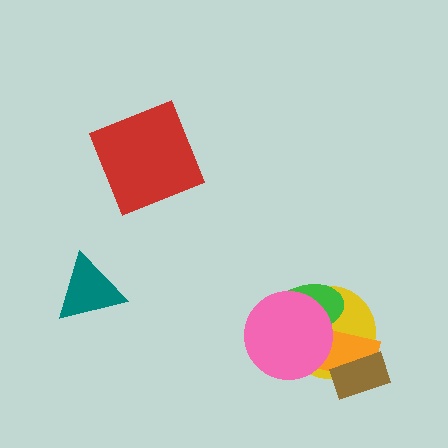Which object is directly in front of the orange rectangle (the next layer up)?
The brown rectangle is directly in front of the orange rectangle.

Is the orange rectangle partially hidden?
Yes, it is partially covered by another shape.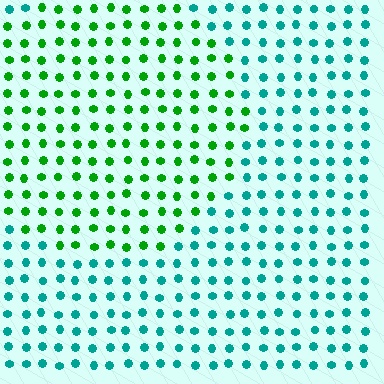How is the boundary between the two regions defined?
The boundary is defined purely by a slight shift in hue (about 51 degrees). Spacing, size, and orientation are identical on both sides.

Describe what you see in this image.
The image is filled with small teal elements in a uniform arrangement. A circle-shaped region is visible where the elements are tinted to a slightly different hue, forming a subtle color boundary.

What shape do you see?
I see a circle.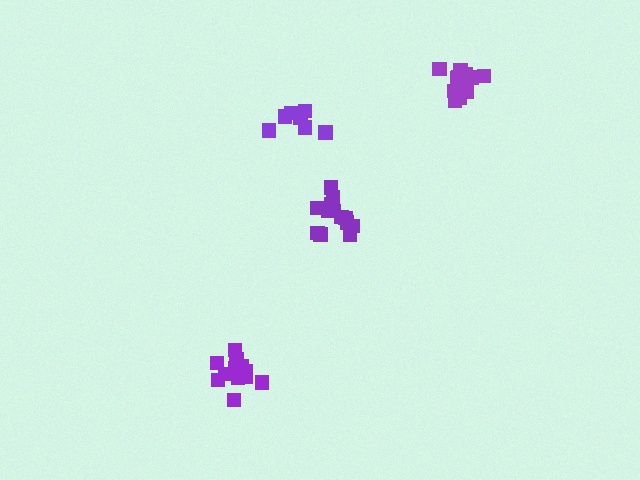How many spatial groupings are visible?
There are 4 spatial groupings.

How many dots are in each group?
Group 1: 13 dots, Group 2: 13 dots, Group 3: 7 dots, Group 4: 13 dots (46 total).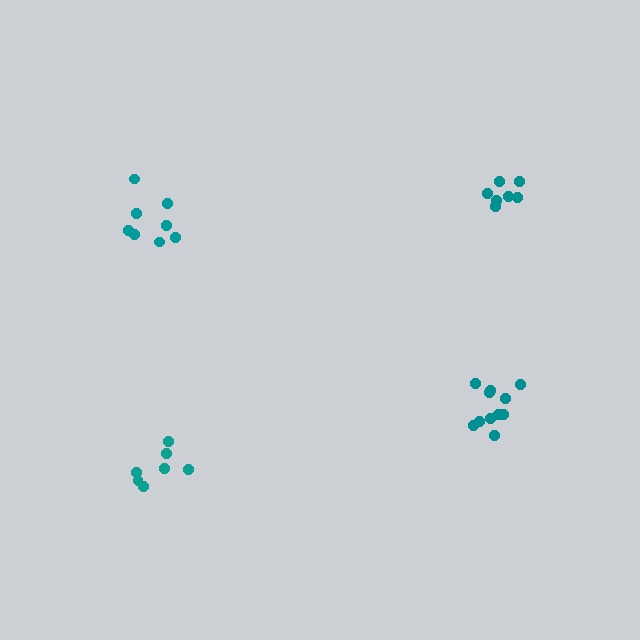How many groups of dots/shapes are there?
There are 4 groups.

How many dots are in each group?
Group 1: 12 dots, Group 2: 7 dots, Group 3: 8 dots, Group 4: 7 dots (34 total).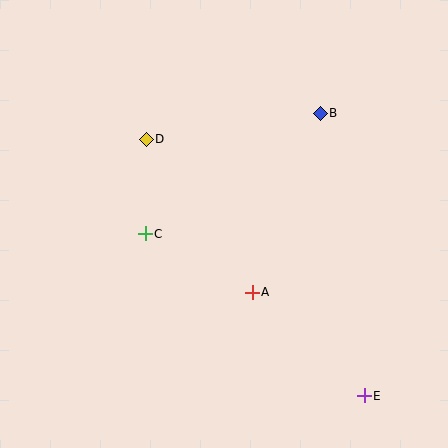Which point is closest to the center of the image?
Point A at (252, 292) is closest to the center.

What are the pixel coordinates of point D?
Point D is at (146, 139).